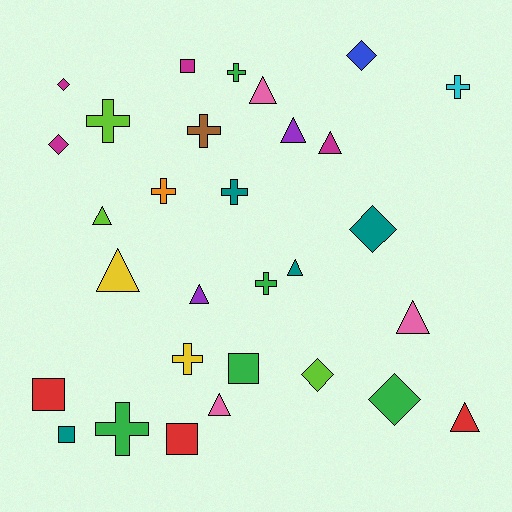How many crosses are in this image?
There are 9 crosses.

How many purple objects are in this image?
There are 2 purple objects.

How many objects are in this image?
There are 30 objects.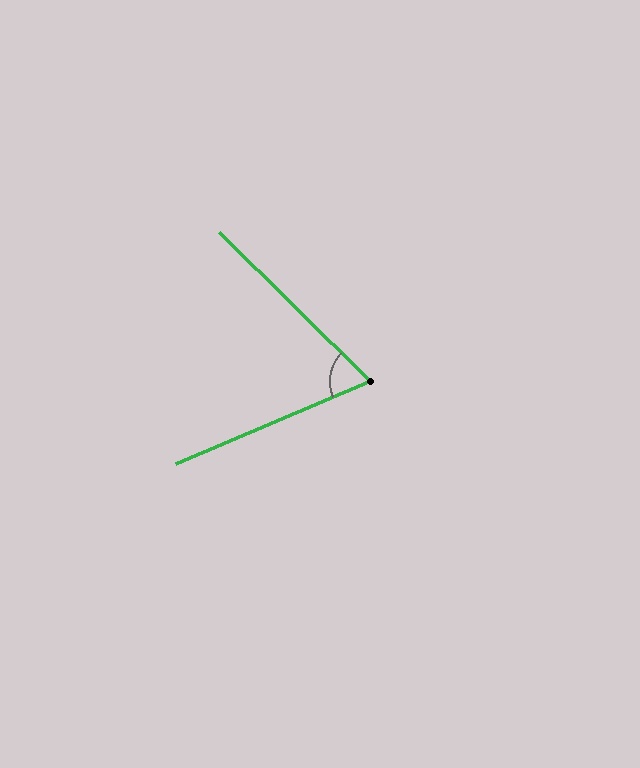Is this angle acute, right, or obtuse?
It is acute.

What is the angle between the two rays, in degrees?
Approximately 68 degrees.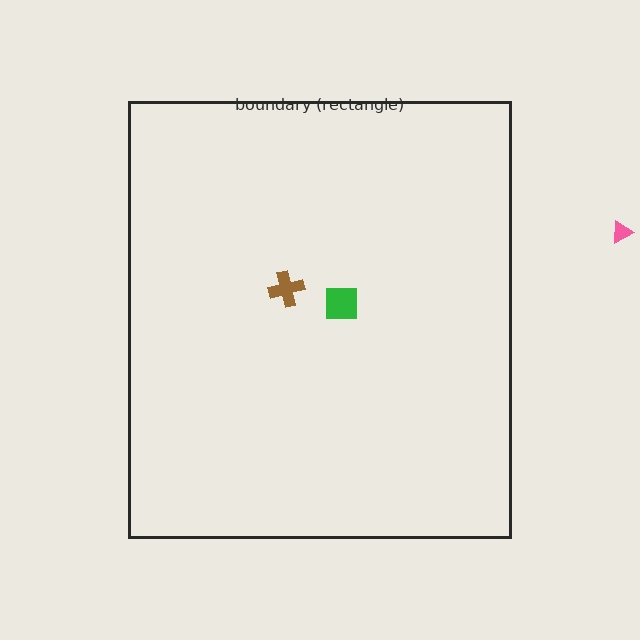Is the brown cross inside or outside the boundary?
Inside.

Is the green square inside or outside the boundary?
Inside.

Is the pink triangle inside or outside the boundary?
Outside.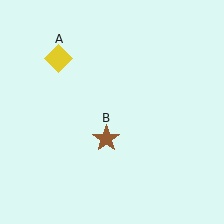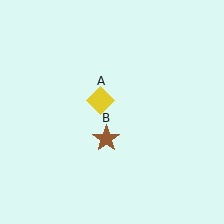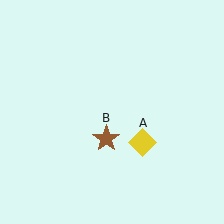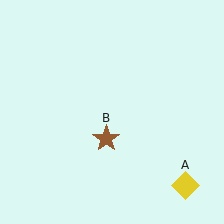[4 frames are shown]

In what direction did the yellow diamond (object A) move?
The yellow diamond (object A) moved down and to the right.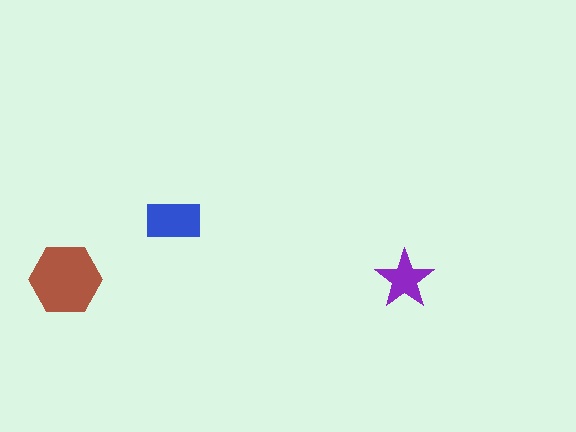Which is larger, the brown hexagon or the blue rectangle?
The brown hexagon.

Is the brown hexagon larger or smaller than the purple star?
Larger.